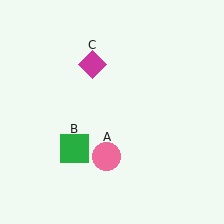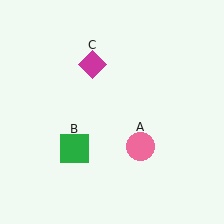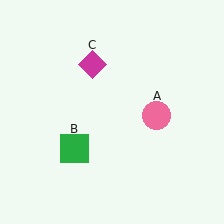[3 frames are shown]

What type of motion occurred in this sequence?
The pink circle (object A) rotated counterclockwise around the center of the scene.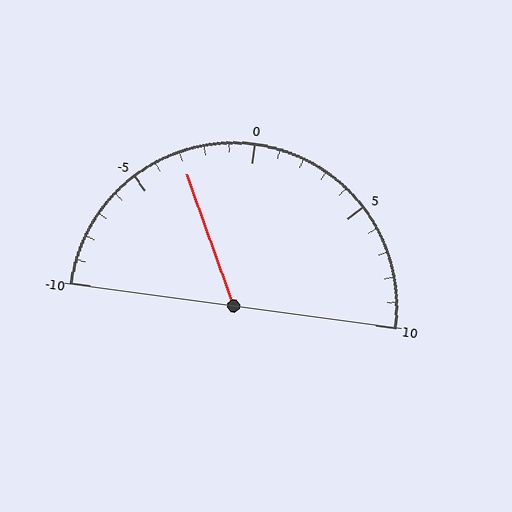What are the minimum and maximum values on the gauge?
The gauge ranges from -10 to 10.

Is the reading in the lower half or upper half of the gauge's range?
The reading is in the lower half of the range (-10 to 10).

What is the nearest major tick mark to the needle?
The nearest major tick mark is -5.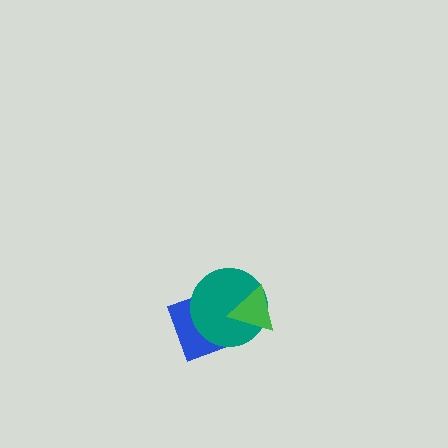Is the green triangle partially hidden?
No, no other shape covers it.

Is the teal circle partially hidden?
Yes, it is partially covered by another shape.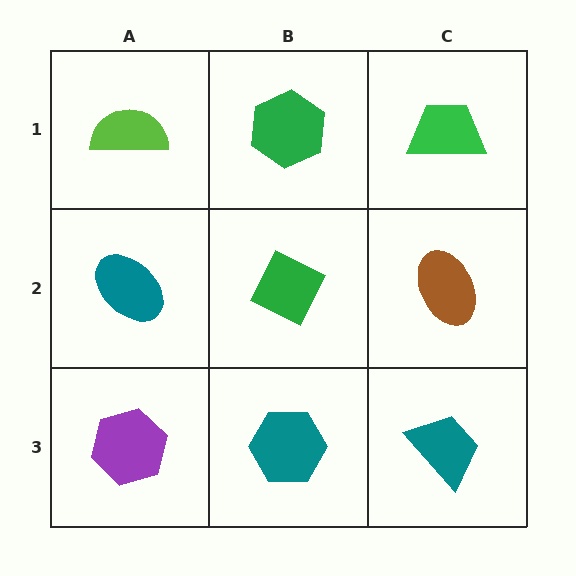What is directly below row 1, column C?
A brown ellipse.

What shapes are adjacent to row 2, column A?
A lime semicircle (row 1, column A), a purple hexagon (row 3, column A), a green diamond (row 2, column B).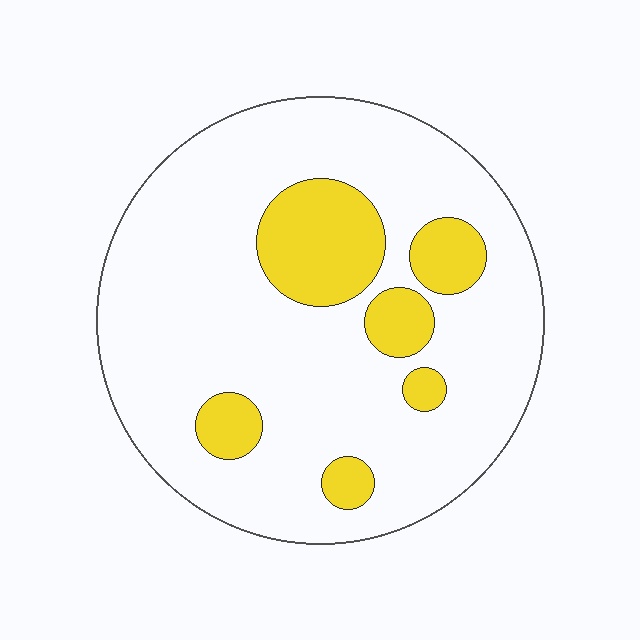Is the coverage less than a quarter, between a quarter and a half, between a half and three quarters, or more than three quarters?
Less than a quarter.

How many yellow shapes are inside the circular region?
6.